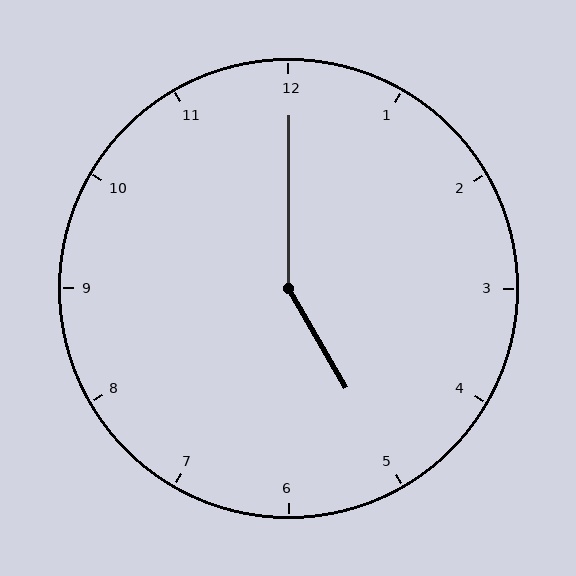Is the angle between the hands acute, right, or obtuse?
It is obtuse.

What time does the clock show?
5:00.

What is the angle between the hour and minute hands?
Approximately 150 degrees.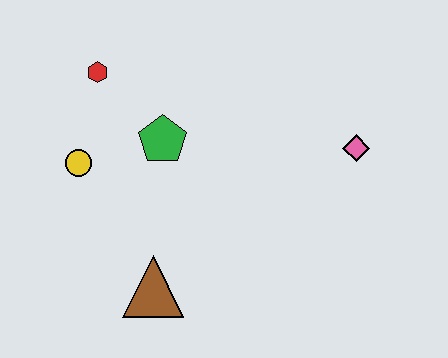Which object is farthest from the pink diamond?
The yellow circle is farthest from the pink diamond.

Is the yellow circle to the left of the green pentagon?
Yes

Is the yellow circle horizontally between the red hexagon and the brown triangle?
No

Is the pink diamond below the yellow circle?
No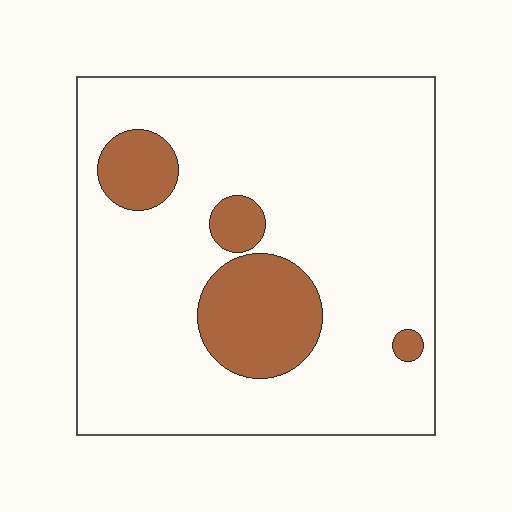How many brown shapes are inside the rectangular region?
4.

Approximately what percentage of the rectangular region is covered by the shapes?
Approximately 15%.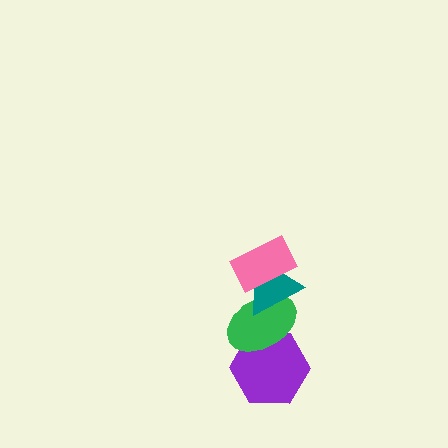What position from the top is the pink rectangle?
The pink rectangle is 1st from the top.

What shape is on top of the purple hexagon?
The green ellipse is on top of the purple hexagon.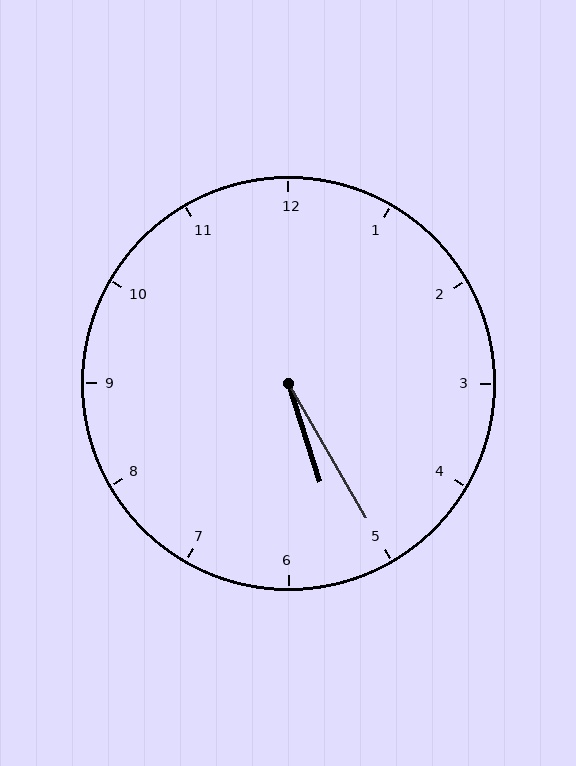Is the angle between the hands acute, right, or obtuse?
It is acute.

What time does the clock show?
5:25.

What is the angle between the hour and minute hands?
Approximately 12 degrees.